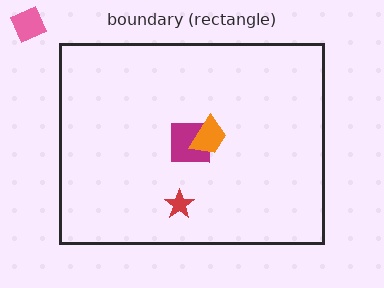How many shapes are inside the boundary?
3 inside, 1 outside.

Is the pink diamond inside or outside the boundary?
Outside.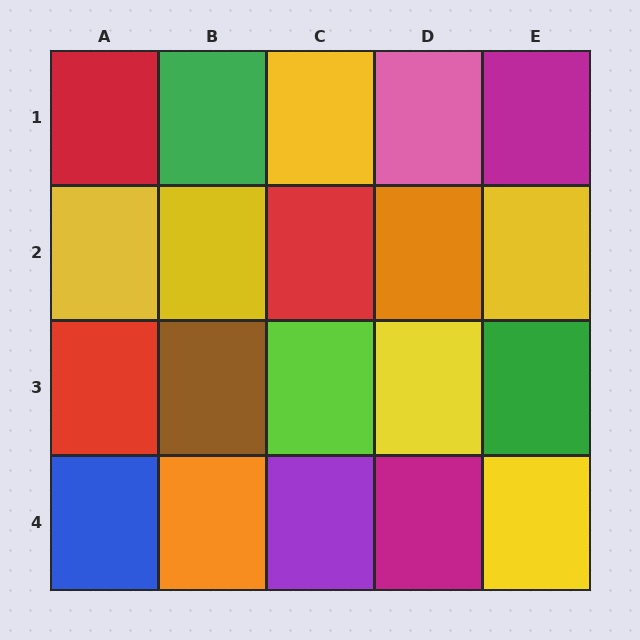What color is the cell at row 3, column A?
Red.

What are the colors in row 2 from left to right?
Yellow, yellow, red, orange, yellow.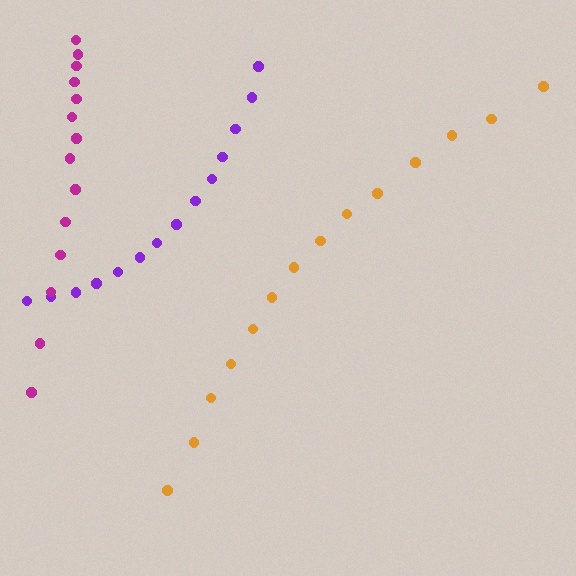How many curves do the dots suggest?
There are 3 distinct paths.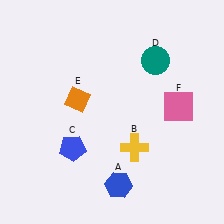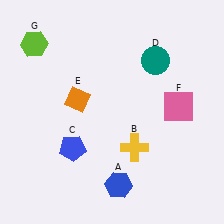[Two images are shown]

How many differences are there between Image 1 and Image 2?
There is 1 difference between the two images.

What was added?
A lime hexagon (G) was added in Image 2.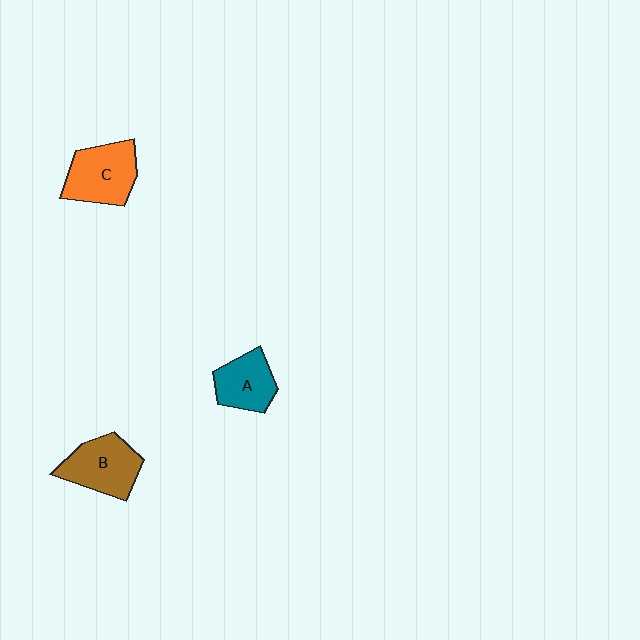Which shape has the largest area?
Shape C (orange).